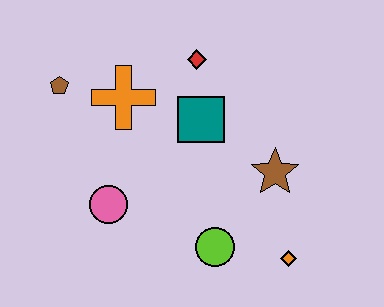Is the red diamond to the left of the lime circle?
Yes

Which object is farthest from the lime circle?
The brown pentagon is farthest from the lime circle.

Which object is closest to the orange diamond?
The lime circle is closest to the orange diamond.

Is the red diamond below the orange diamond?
No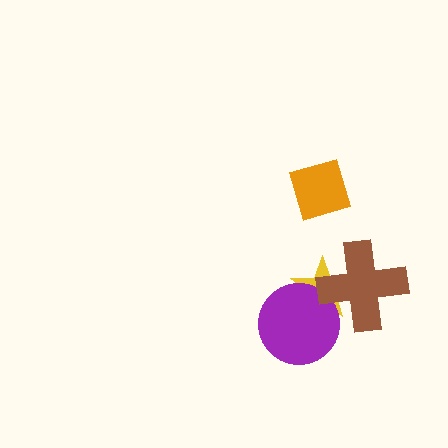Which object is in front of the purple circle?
The brown cross is in front of the purple circle.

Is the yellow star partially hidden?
Yes, it is partially covered by another shape.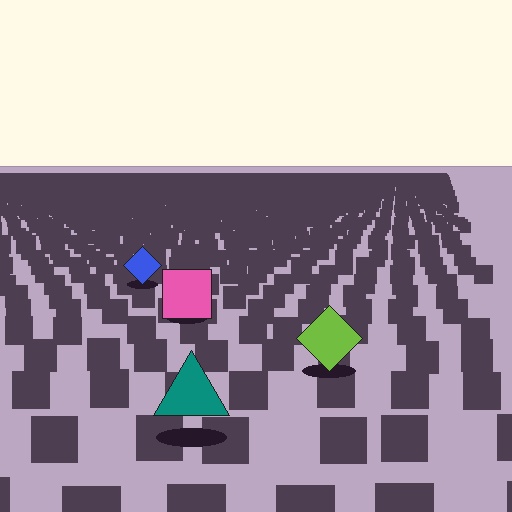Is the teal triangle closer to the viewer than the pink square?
Yes. The teal triangle is closer — you can tell from the texture gradient: the ground texture is coarser near it.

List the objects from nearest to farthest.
From nearest to farthest: the teal triangle, the lime diamond, the pink square, the blue diamond.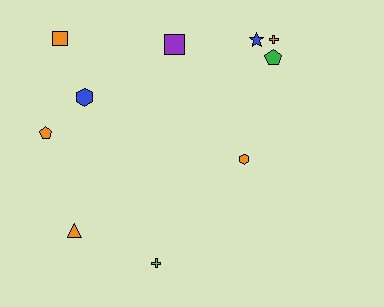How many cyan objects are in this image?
There are no cyan objects.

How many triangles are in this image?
There is 1 triangle.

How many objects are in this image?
There are 10 objects.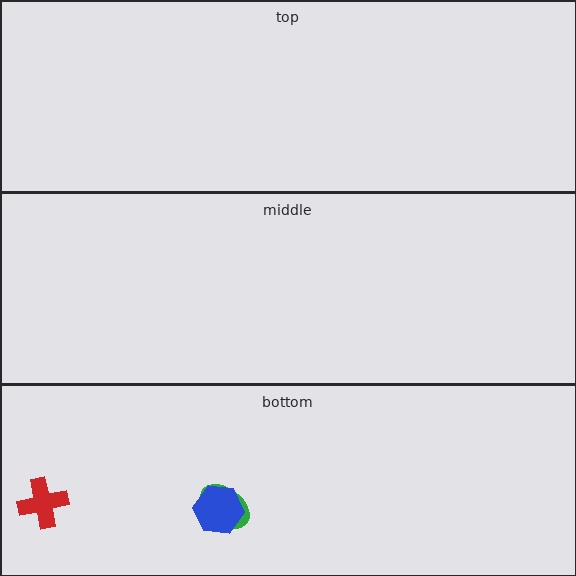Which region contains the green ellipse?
The bottom region.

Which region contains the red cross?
The bottom region.